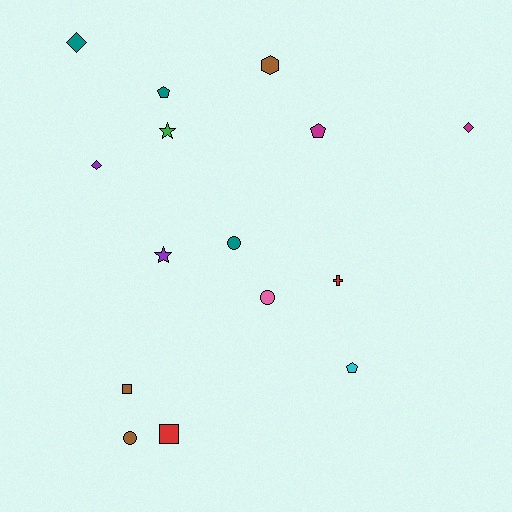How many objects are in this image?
There are 15 objects.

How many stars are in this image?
There are 2 stars.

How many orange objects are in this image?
There are no orange objects.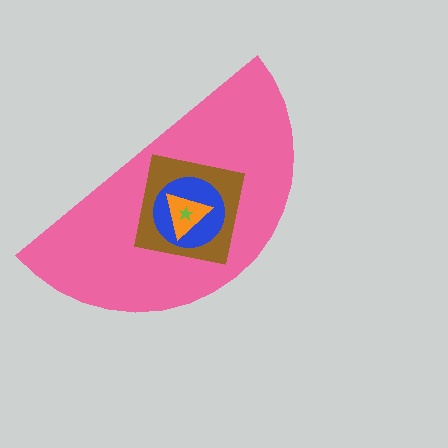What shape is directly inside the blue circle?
The orange triangle.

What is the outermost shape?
The pink semicircle.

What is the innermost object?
The lime star.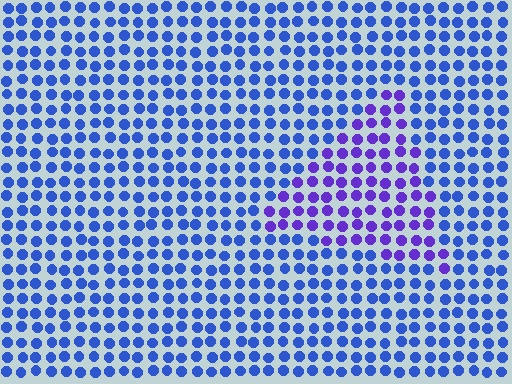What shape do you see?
I see a triangle.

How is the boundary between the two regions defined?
The boundary is defined purely by a slight shift in hue (about 36 degrees). Spacing, size, and orientation are identical on both sides.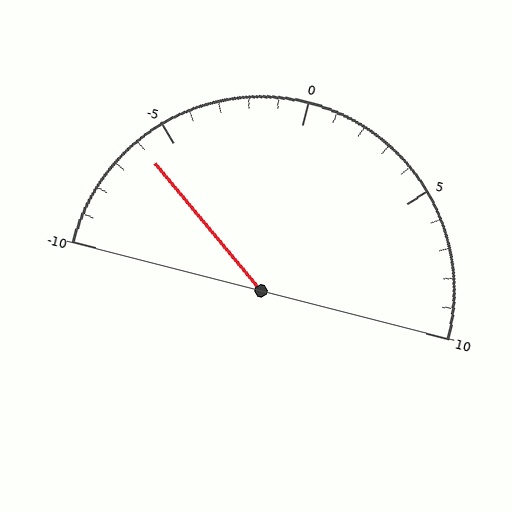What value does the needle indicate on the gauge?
The needle indicates approximately -6.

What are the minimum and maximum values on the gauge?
The gauge ranges from -10 to 10.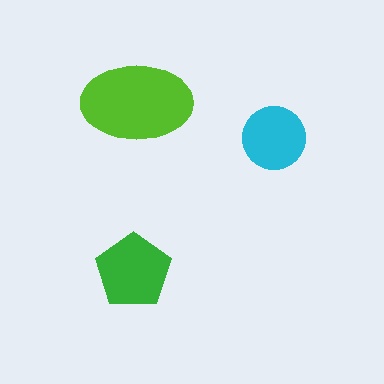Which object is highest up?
The lime ellipse is topmost.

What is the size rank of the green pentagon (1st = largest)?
2nd.